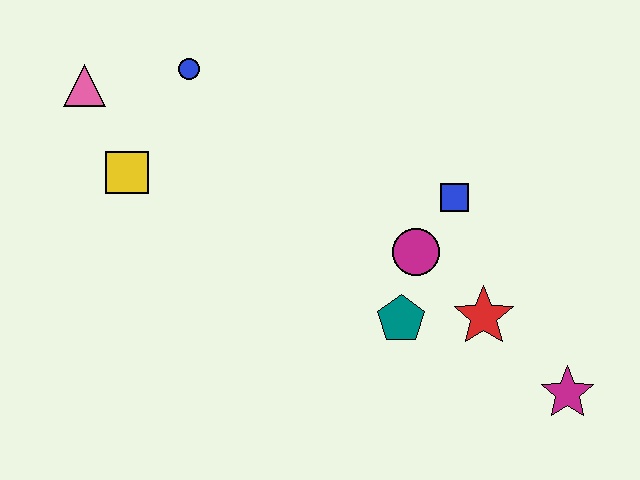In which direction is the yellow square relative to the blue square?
The yellow square is to the left of the blue square.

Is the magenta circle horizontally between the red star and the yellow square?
Yes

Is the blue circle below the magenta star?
No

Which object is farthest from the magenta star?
The pink triangle is farthest from the magenta star.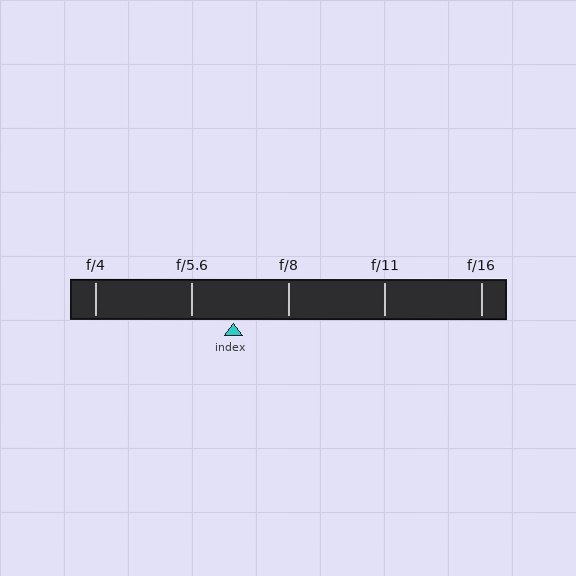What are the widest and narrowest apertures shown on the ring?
The widest aperture shown is f/4 and the narrowest is f/16.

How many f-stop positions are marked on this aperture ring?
There are 5 f-stop positions marked.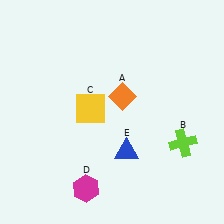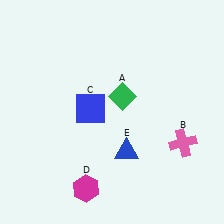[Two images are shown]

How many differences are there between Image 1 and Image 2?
There are 3 differences between the two images.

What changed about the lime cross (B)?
In Image 1, B is lime. In Image 2, it changed to pink.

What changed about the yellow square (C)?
In Image 1, C is yellow. In Image 2, it changed to blue.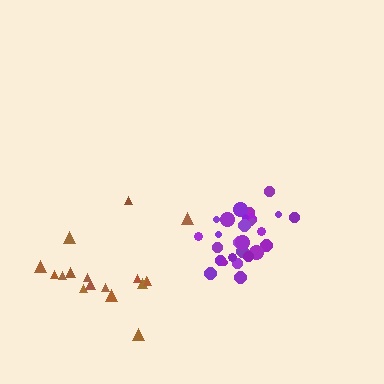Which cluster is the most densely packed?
Purple.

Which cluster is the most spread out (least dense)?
Brown.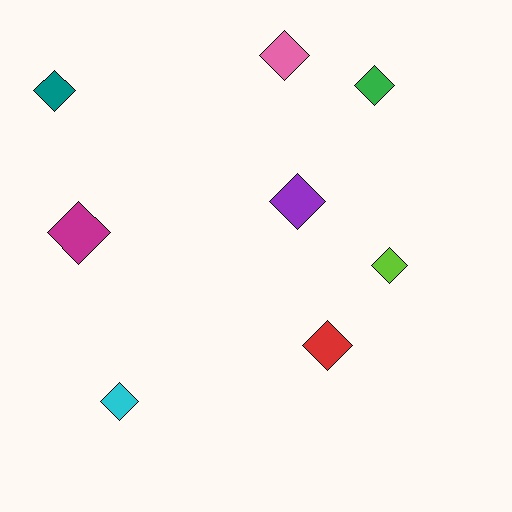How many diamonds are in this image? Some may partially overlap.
There are 8 diamonds.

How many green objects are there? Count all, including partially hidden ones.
There is 1 green object.